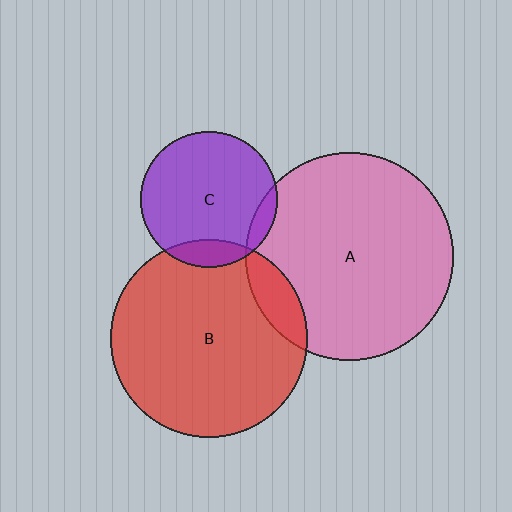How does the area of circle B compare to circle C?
Approximately 2.1 times.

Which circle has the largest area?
Circle A (pink).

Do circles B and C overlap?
Yes.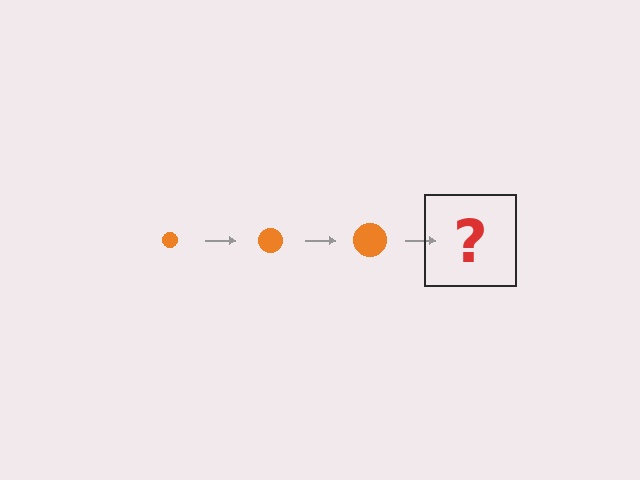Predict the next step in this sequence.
The next step is an orange circle, larger than the previous one.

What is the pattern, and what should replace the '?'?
The pattern is that the circle gets progressively larger each step. The '?' should be an orange circle, larger than the previous one.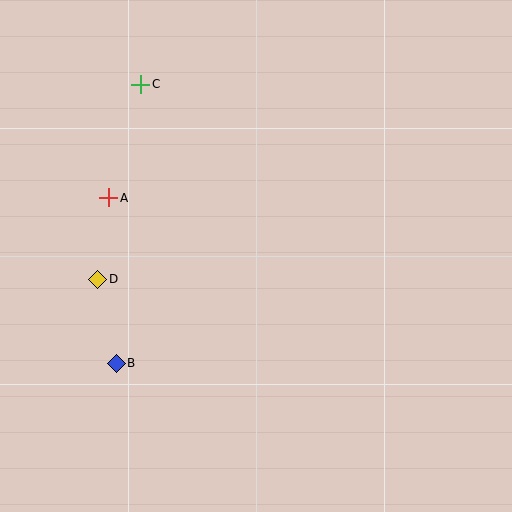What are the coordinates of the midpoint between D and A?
The midpoint between D and A is at (103, 238).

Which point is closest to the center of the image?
Point A at (109, 198) is closest to the center.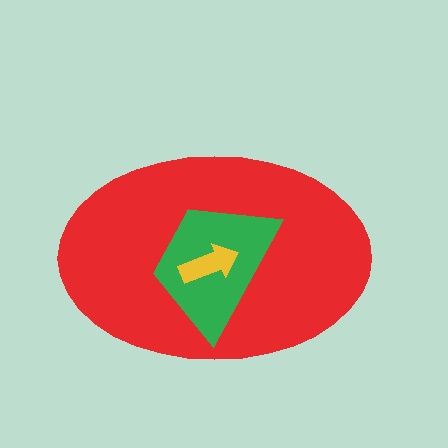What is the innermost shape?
The yellow arrow.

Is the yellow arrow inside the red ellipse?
Yes.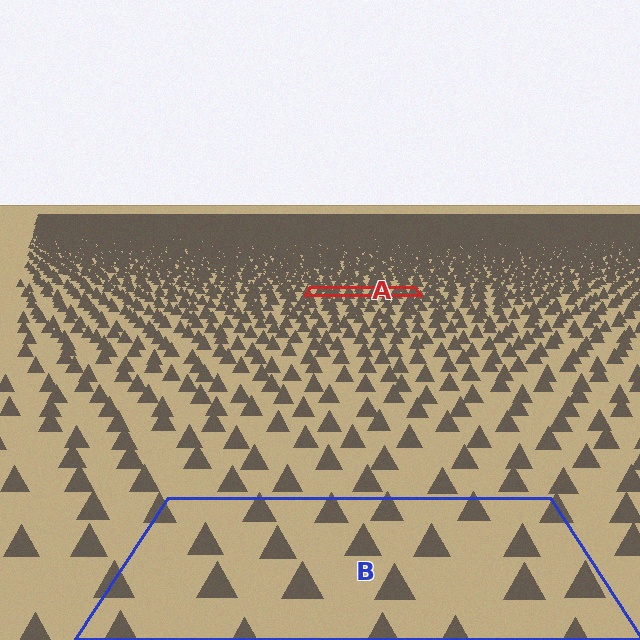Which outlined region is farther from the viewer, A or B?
Region A is farther from the viewer — the texture elements inside it appear smaller and more densely packed.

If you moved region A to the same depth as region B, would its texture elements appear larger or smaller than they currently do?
They would appear larger. At a closer depth, the same texture elements are projected at a bigger on-screen size.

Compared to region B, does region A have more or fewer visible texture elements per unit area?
Region A has more texture elements per unit area — they are packed more densely because it is farther away.